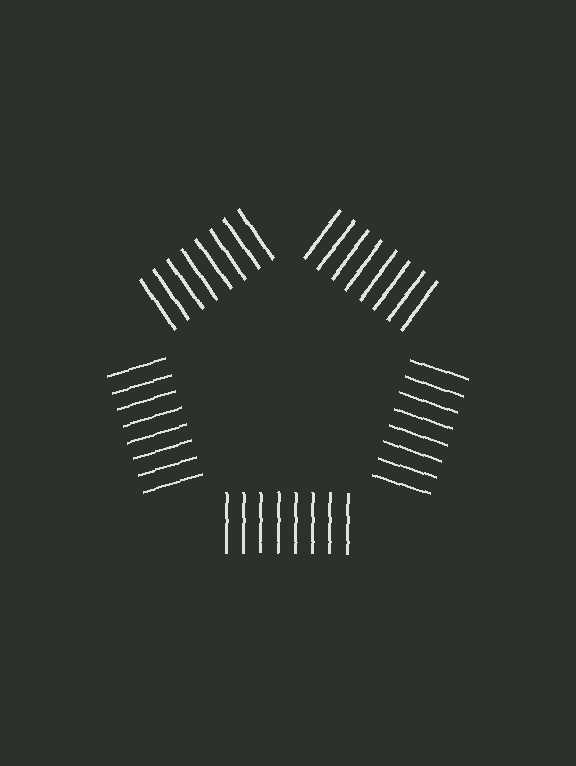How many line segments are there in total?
40 — 8 along each of the 5 edges.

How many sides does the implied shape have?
5 sides — the line-ends trace a pentagon.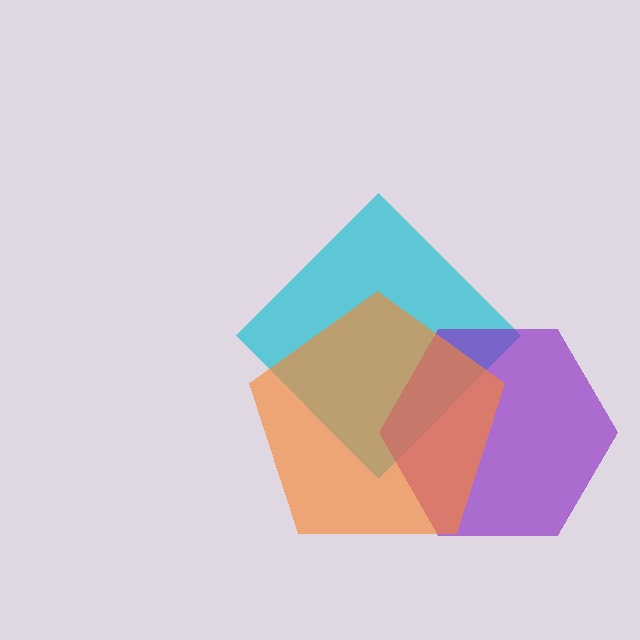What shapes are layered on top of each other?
The layered shapes are: a cyan diamond, a purple hexagon, an orange pentagon.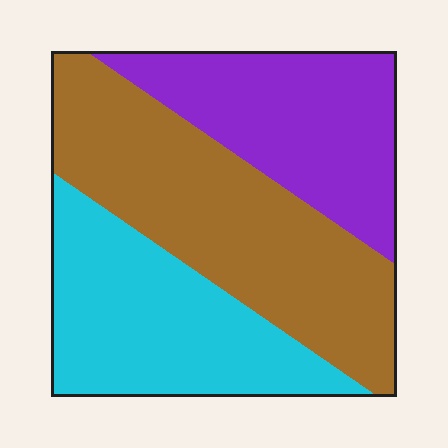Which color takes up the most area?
Brown, at roughly 40%.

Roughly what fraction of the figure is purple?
Purple covers 28% of the figure.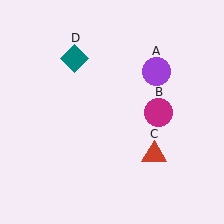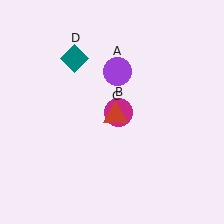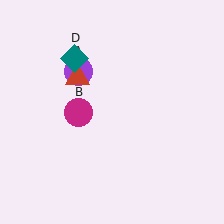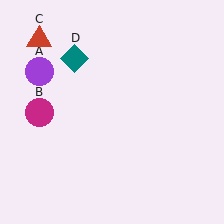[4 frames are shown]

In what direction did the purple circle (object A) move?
The purple circle (object A) moved left.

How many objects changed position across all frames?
3 objects changed position: purple circle (object A), magenta circle (object B), red triangle (object C).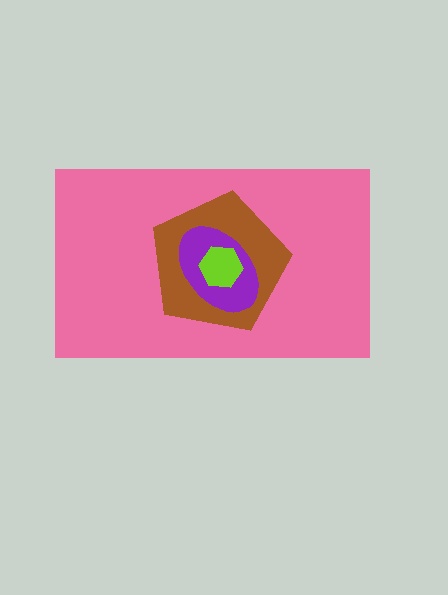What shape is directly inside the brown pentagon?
The purple ellipse.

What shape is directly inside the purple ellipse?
The lime hexagon.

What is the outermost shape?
The pink rectangle.